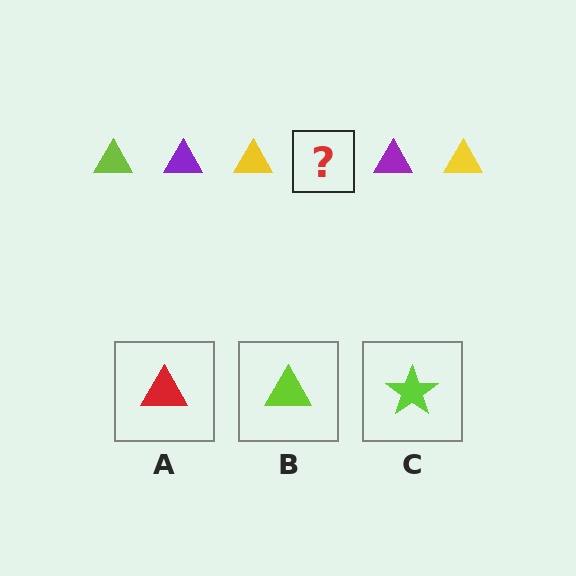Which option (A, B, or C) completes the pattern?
B.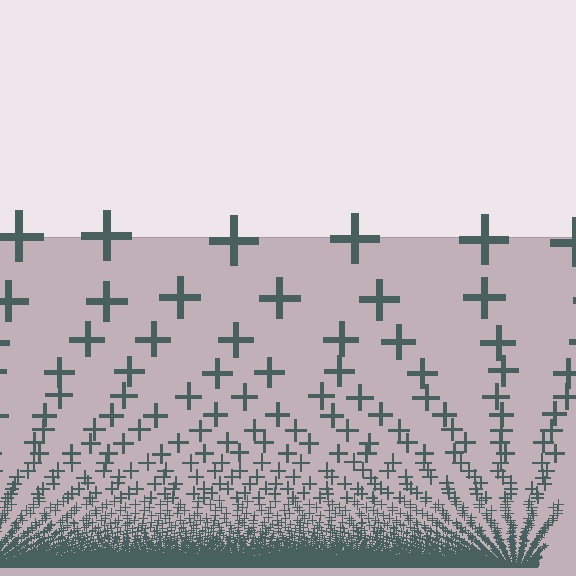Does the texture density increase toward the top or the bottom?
Density increases toward the bottom.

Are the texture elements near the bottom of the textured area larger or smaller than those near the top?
Smaller. The gradient is inverted — elements near the bottom are smaller and denser.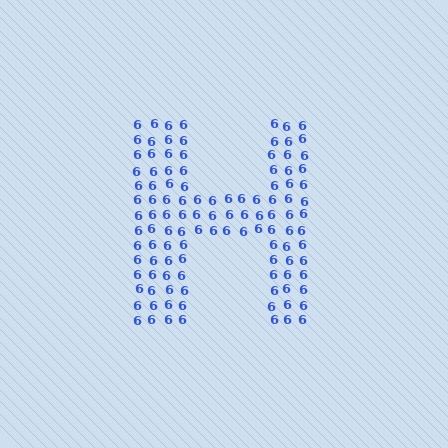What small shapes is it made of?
It is made of small digit 6's.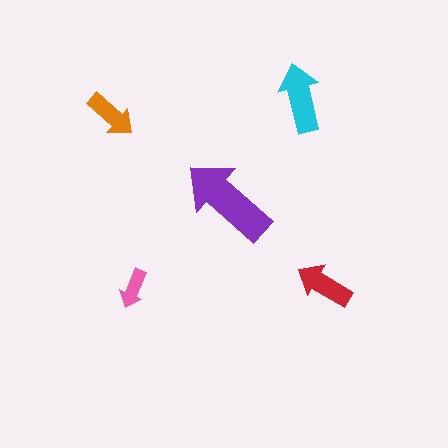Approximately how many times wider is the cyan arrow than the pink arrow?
About 1.5 times wider.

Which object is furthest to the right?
The red arrow is rightmost.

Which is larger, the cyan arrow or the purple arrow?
The purple one.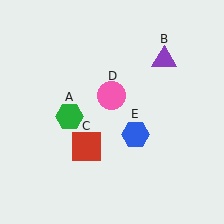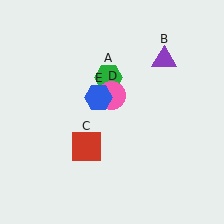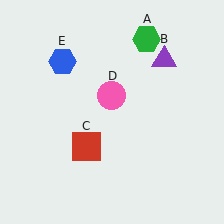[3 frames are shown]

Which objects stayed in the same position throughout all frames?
Purple triangle (object B) and red square (object C) and pink circle (object D) remained stationary.